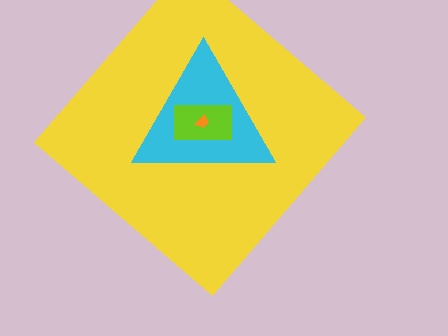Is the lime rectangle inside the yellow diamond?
Yes.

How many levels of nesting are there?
4.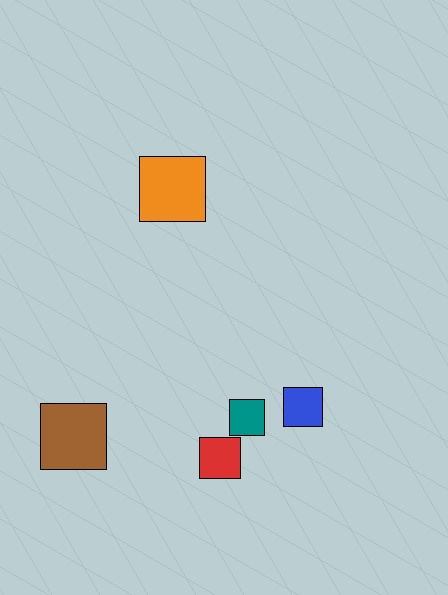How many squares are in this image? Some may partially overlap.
There are 5 squares.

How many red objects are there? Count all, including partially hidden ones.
There is 1 red object.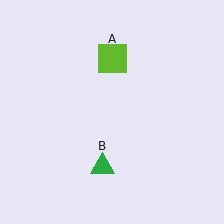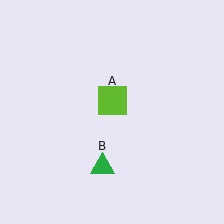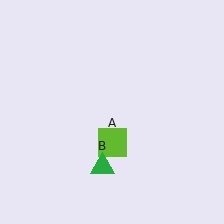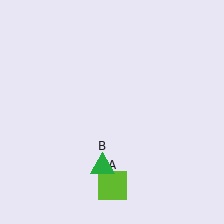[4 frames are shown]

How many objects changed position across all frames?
1 object changed position: lime square (object A).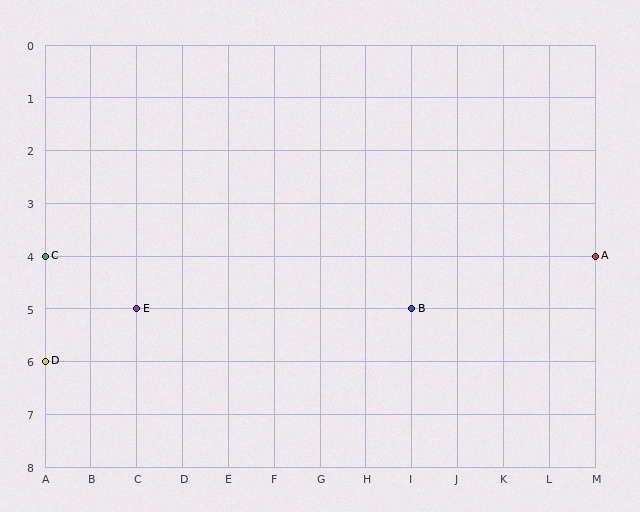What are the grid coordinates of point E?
Point E is at grid coordinates (C, 5).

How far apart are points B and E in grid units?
Points B and E are 6 columns apart.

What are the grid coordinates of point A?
Point A is at grid coordinates (M, 4).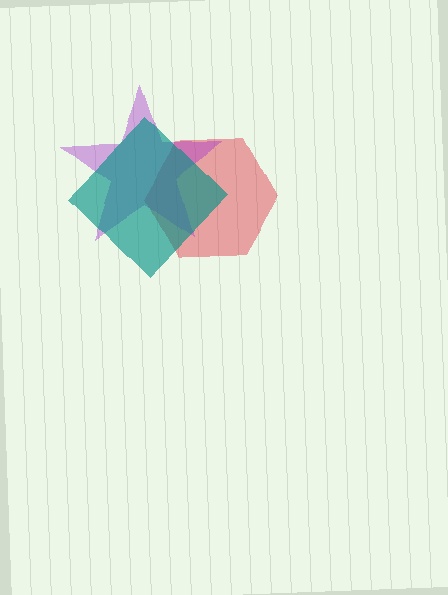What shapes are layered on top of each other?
The layered shapes are: a red hexagon, a purple star, a teal diamond.